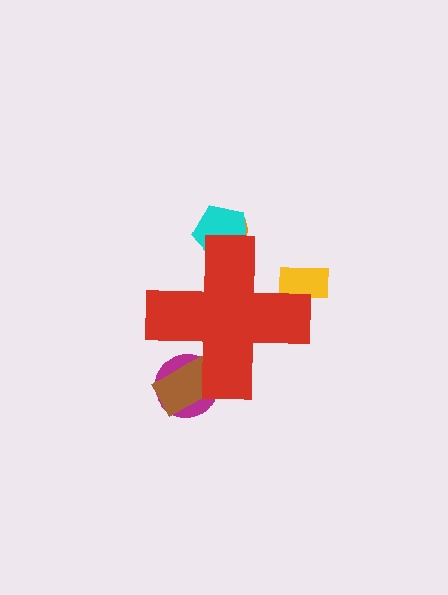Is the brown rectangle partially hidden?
Yes, the brown rectangle is partially hidden behind the red cross.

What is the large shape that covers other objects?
A red cross.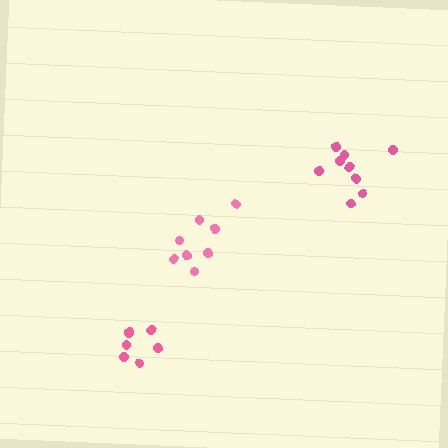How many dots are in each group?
Group 1: 9 dots, Group 2: 8 dots, Group 3: 7 dots (24 total).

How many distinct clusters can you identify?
There are 3 distinct clusters.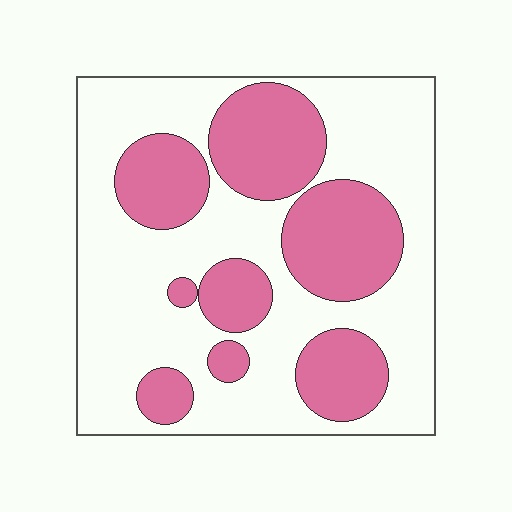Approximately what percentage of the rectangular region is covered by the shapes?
Approximately 35%.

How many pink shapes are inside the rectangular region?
8.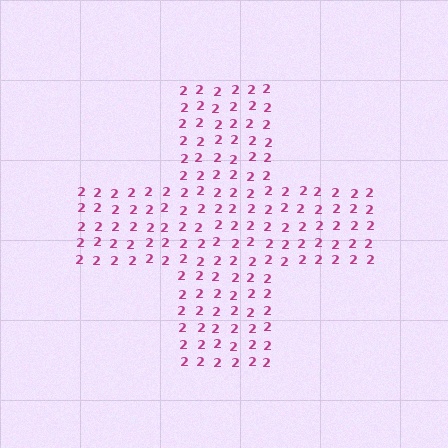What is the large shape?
The large shape is a cross.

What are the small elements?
The small elements are digit 2's.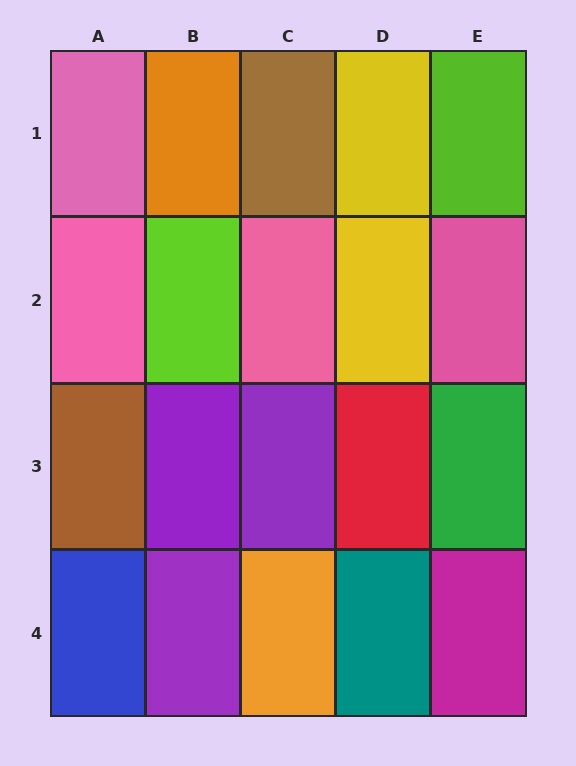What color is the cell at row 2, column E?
Pink.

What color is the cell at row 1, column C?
Brown.